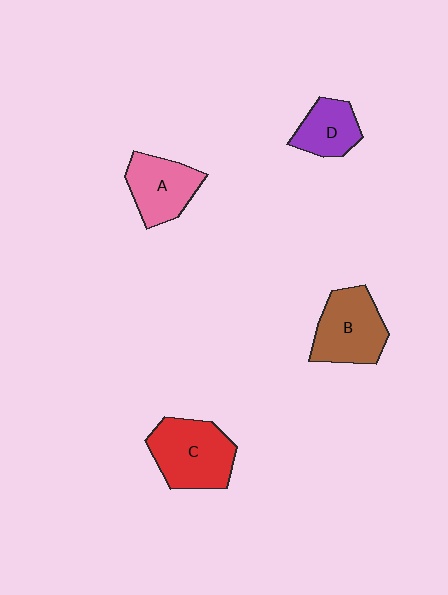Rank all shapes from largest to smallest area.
From largest to smallest: C (red), B (brown), A (pink), D (purple).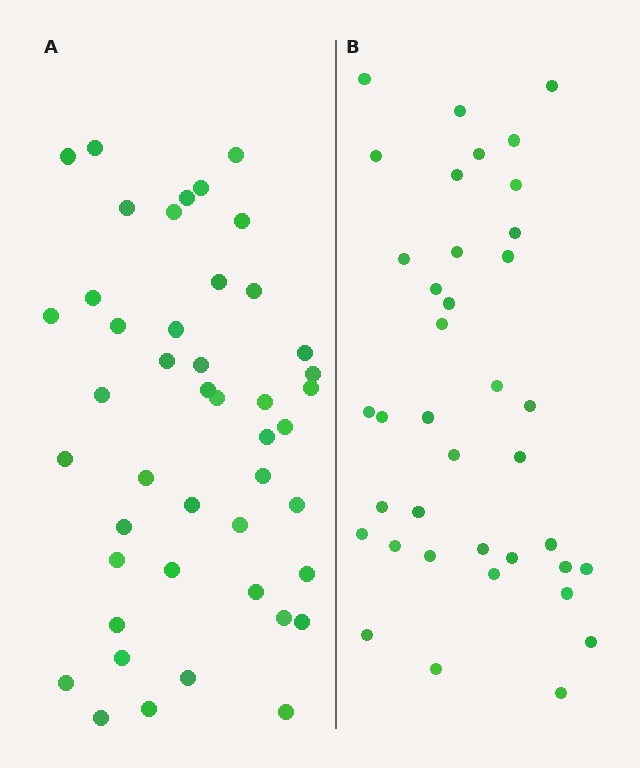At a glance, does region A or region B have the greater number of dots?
Region A (the left region) has more dots.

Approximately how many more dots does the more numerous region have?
Region A has roughly 8 or so more dots than region B.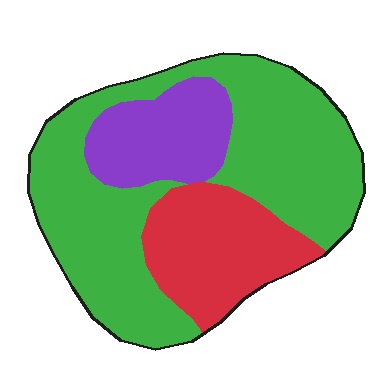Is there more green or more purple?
Green.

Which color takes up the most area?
Green, at roughly 60%.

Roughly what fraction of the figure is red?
Red takes up about one quarter (1/4) of the figure.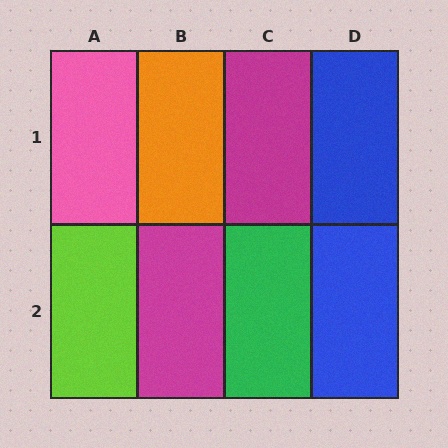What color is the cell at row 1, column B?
Orange.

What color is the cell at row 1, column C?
Magenta.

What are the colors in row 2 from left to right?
Lime, magenta, green, blue.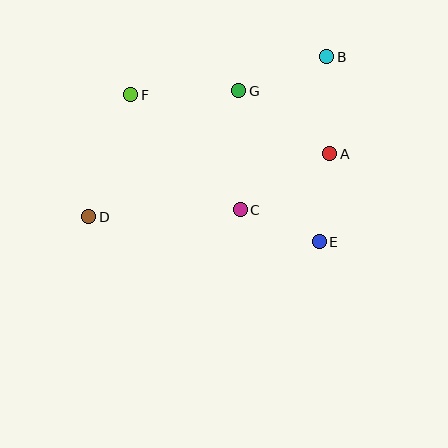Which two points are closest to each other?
Points C and E are closest to each other.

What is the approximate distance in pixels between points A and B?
The distance between A and B is approximately 97 pixels.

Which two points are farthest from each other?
Points B and D are farthest from each other.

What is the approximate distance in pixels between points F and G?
The distance between F and G is approximately 108 pixels.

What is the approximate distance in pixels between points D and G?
The distance between D and G is approximately 196 pixels.